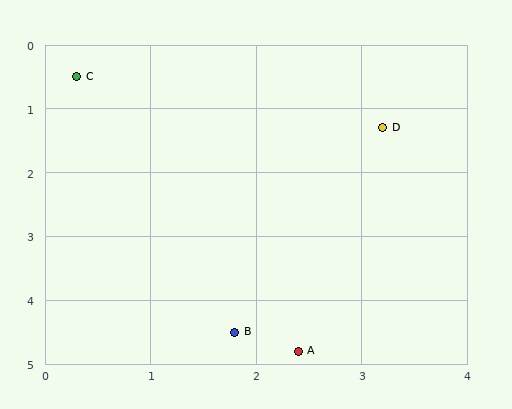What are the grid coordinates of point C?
Point C is at approximately (0.3, 0.5).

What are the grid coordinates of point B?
Point B is at approximately (1.8, 4.5).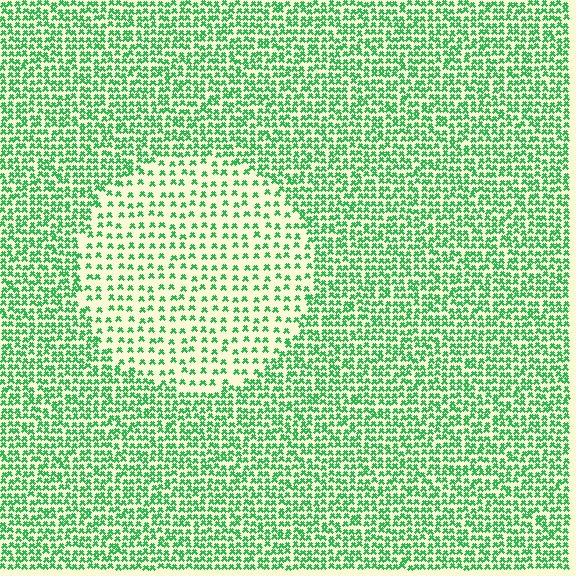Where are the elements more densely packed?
The elements are more densely packed outside the circle boundary.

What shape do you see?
I see a circle.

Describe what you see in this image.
The image contains small green elements arranged at two different densities. A circle-shaped region is visible where the elements are less densely packed than the surrounding area.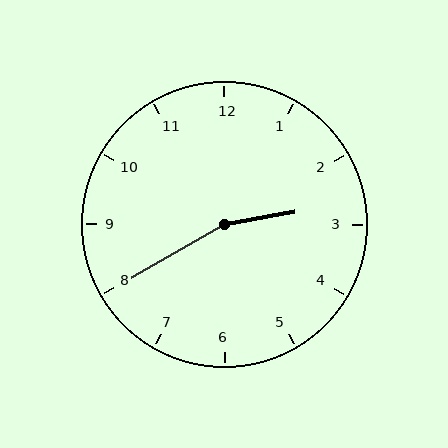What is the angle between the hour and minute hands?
Approximately 160 degrees.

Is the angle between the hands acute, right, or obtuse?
It is obtuse.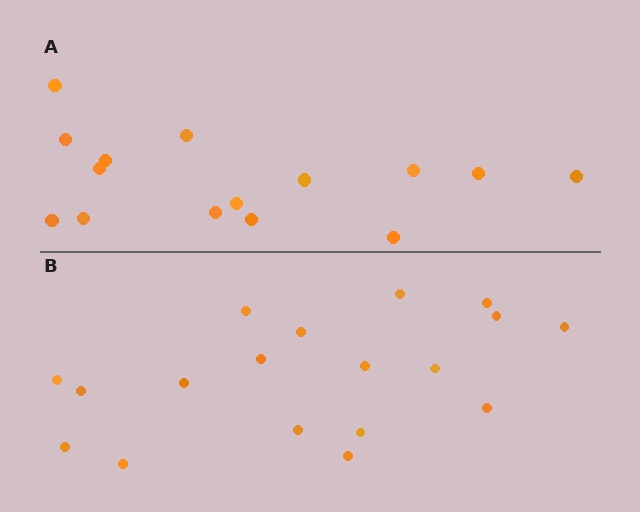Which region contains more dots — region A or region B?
Region B (the bottom region) has more dots.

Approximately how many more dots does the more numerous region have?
Region B has just a few more — roughly 2 or 3 more dots than region A.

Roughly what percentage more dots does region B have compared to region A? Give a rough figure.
About 20% more.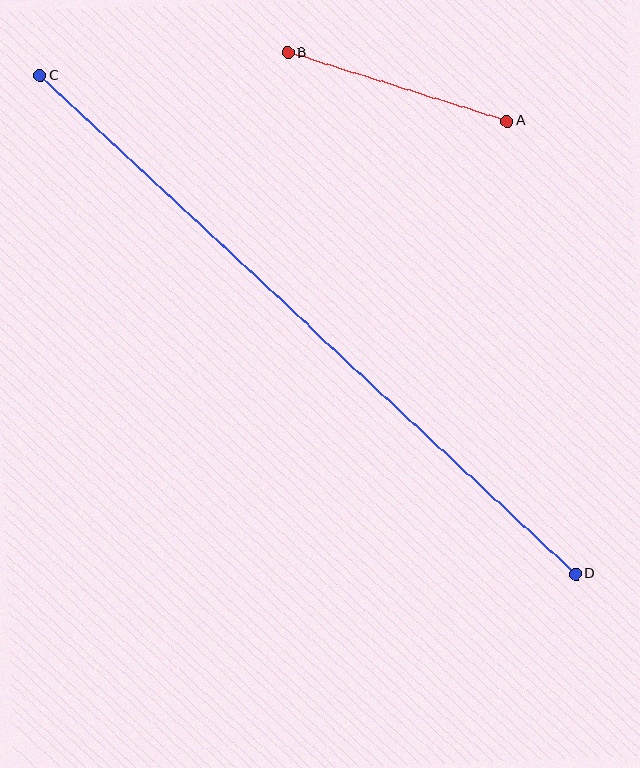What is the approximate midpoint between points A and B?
The midpoint is at approximately (398, 87) pixels.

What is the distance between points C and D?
The distance is approximately 732 pixels.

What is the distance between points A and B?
The distance is approximately 230 pixels.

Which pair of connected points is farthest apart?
Points C and D are farthest apart.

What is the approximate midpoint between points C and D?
The midpoint is at approximately (308, 325) pixels.